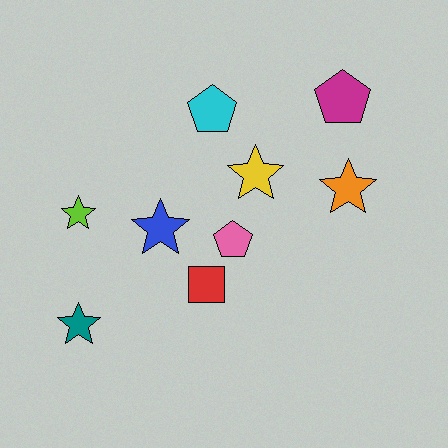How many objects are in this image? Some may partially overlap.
There are 9 objects.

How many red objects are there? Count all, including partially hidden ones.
There is 1 red object.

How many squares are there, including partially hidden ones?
There is 1 square.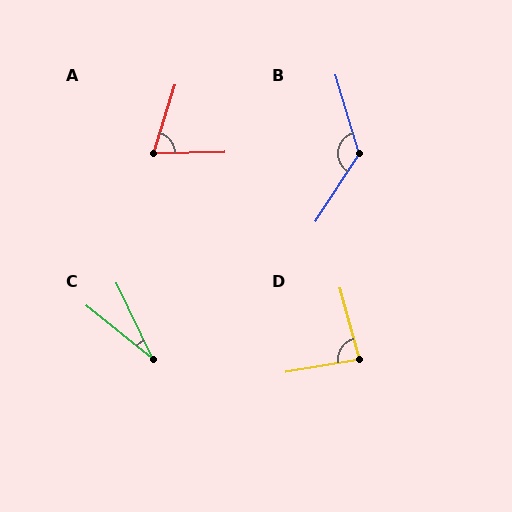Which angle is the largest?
B, at approximately 130 degrees.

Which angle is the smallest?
C, at approximately 25 degrees.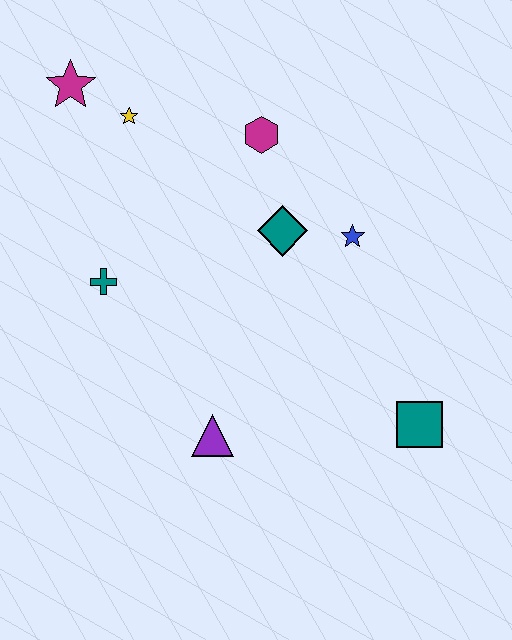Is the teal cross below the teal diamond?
Yes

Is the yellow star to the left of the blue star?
Yes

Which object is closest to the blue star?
The teal diamond is closest to the blue star.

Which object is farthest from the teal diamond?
The magenta star is farthest from the teal diamond.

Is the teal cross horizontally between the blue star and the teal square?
No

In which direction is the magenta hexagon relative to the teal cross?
The magenta hexagon is to the right of the teal cross.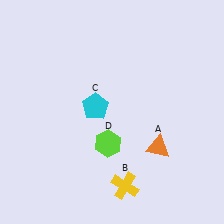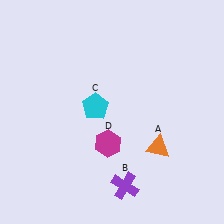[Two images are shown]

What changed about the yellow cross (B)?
In Image 1, B is yellow. In Image 2, it changed to purple.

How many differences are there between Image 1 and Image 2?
There are 2 differences between the two images.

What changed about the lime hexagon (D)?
In Image 1, D is lime. In Image 2, it changed to magenta.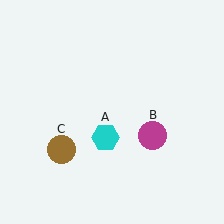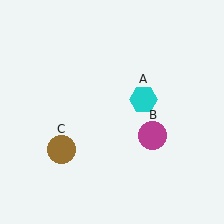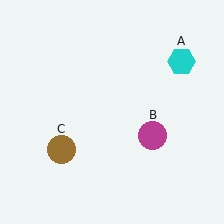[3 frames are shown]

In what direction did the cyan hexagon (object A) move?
The cyan hexagon (object A) moved up and to the right.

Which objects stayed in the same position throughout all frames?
Magenta circle (object B) and brown circle (object C) remained stationary.